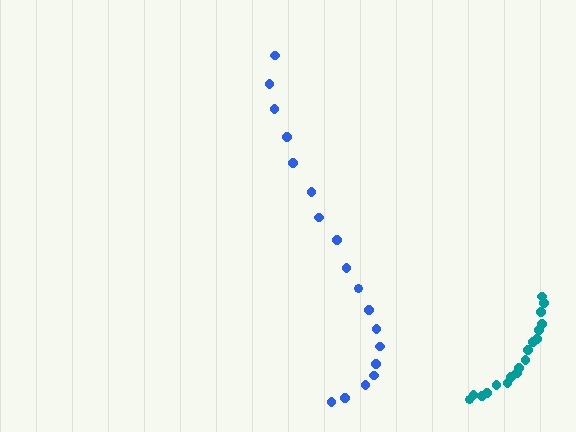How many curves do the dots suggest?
There are 2 distinct paths.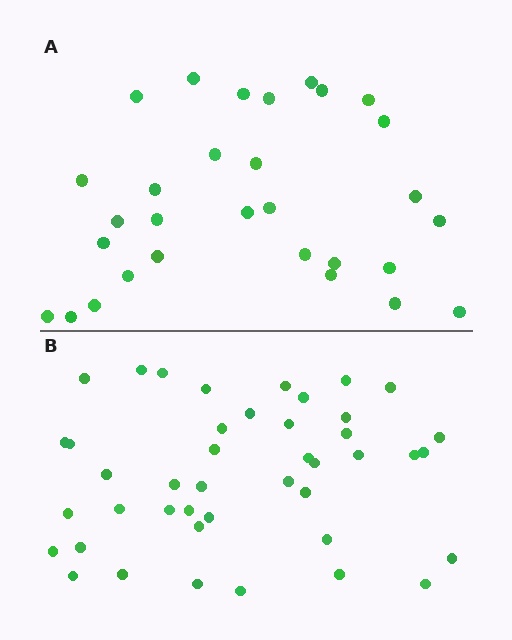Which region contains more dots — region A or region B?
Region B (the bottom region) has more dots.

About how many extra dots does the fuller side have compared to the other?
Region B has approximately 15 more dots than region A.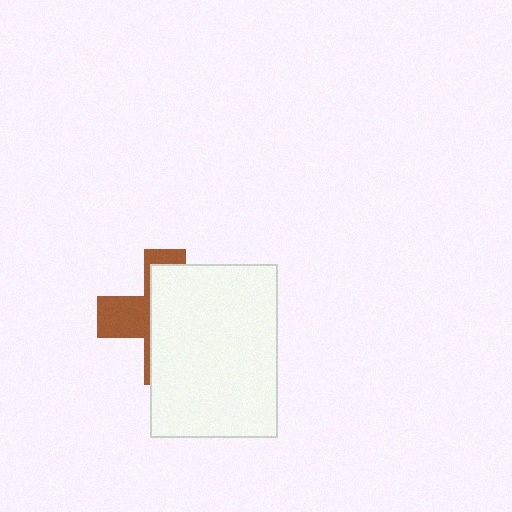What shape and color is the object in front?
The object in front is a white rectangle.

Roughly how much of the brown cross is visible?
A small part of it is visible (roughly 34%).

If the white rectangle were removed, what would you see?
You would see the complete brown cross.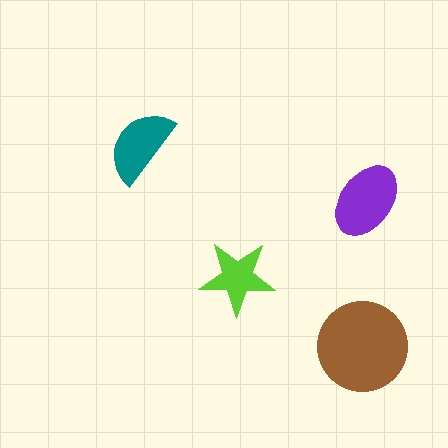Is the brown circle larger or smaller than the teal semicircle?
Larger.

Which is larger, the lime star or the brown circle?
The brown circle.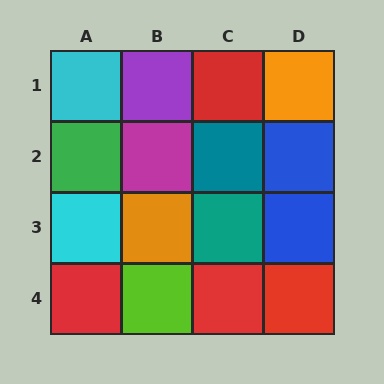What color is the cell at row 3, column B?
Orange.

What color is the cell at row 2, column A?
Green.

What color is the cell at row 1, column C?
Red.